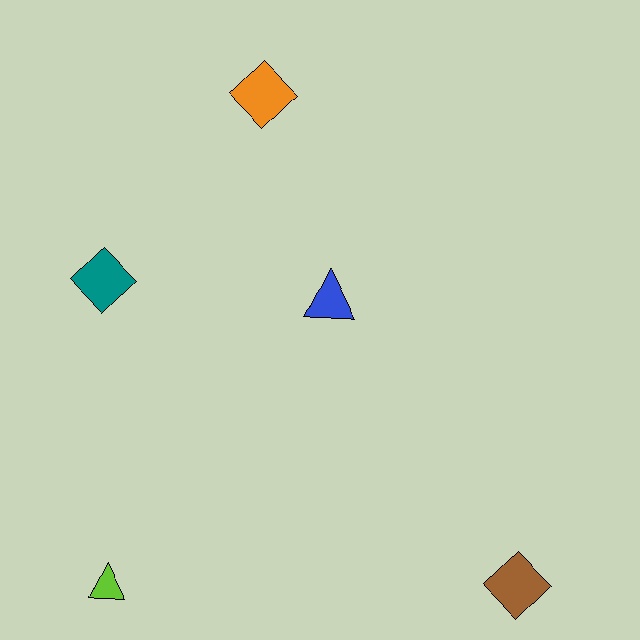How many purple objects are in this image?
There are no purple objects.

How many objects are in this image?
There are 5 objects.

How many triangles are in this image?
There are 2 triangles.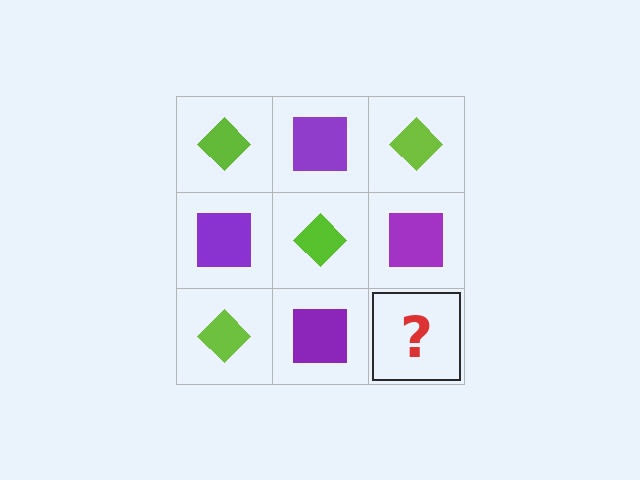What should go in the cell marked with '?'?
The missing cell should contain a lime diamond.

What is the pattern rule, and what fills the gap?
The rule is that it alternates lime diamond and purple square in a checkerboard pattern. The gap should be filled with a lime diamond.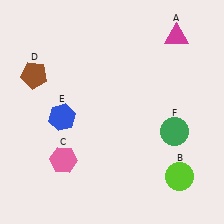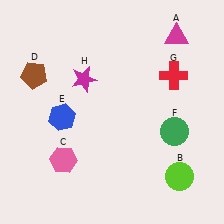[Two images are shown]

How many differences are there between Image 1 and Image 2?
There are 2 differences between the two images.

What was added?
A red cross (G), a magenta star (H) were added in Image 2.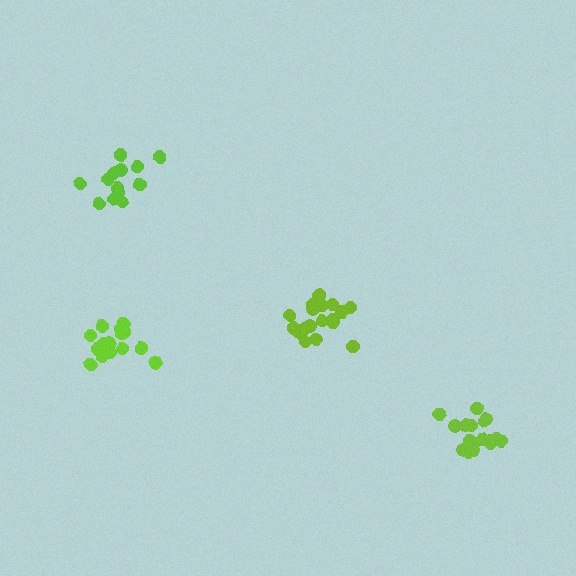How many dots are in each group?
Group 1: 14 dots, Group 2: 18 dots, Group 3: 18 dots, Group 4: 15 dots (65 total).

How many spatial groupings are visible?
There are 4 spatial groupings.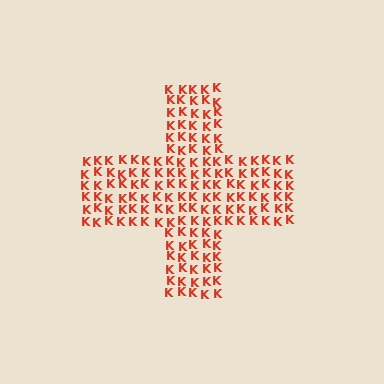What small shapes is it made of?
It is made of small letter K's.